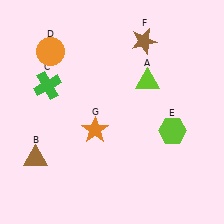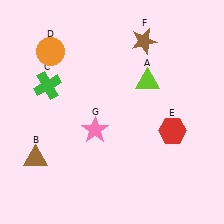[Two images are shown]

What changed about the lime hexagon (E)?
In Image 1, E is lime. In Image 2, it changed to red.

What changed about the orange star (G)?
In Image 1, G is orange. In Image 2, it changed to pink.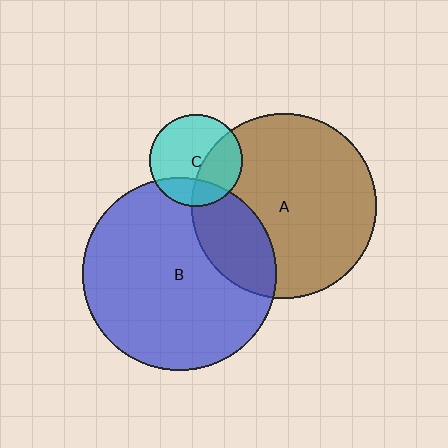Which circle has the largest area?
Circle B (blue).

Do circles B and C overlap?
Yes.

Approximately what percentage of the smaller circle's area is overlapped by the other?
Approximately 25%.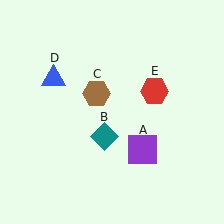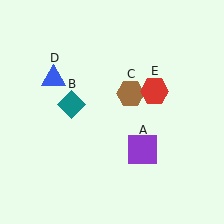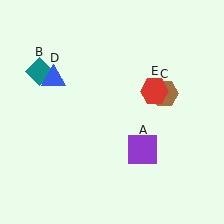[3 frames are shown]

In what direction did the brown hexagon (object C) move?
The brown hexagon (object C) moved right.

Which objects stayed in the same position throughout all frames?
Purple square (object A) and blue triangle (object D) and red hexagon (object E) remained stationary.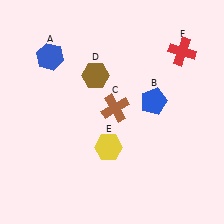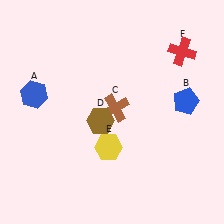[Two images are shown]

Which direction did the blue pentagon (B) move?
The blue pentagon (B) moved right.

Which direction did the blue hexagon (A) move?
The blue hexagon (A) moved down.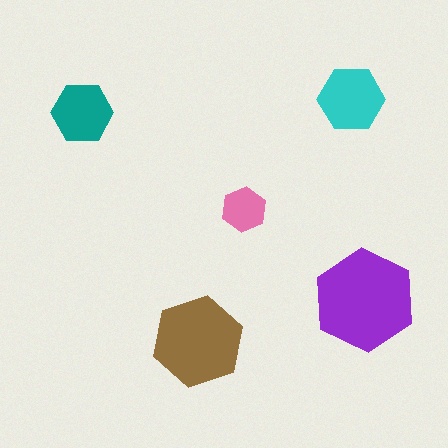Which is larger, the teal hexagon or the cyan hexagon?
The cyan one.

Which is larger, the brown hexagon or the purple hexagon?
The purple one.